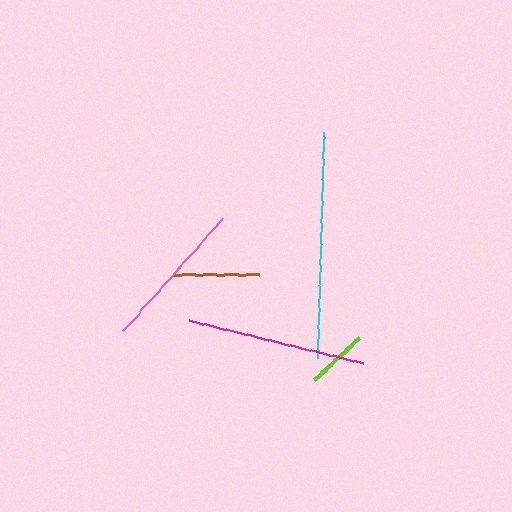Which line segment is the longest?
The cyan line is the longest at approximately 226 pixels.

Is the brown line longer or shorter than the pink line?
The pink line is longer than the brown line.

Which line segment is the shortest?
The lime line is the shortest at approximately 62 pixels.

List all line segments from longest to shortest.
From longest to shortest: cyan, magenta, pink, brown, lime.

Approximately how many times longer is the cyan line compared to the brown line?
The cyan line is approximately 2.6 times the length of the brown line.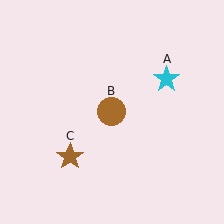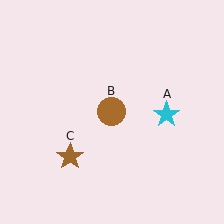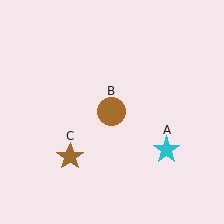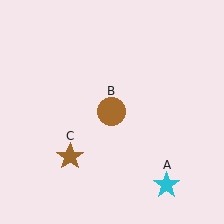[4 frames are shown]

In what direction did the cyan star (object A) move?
The cyan star (object A) moved down.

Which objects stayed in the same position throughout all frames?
Brown circle (object B) and brown star (object C) remained stationary.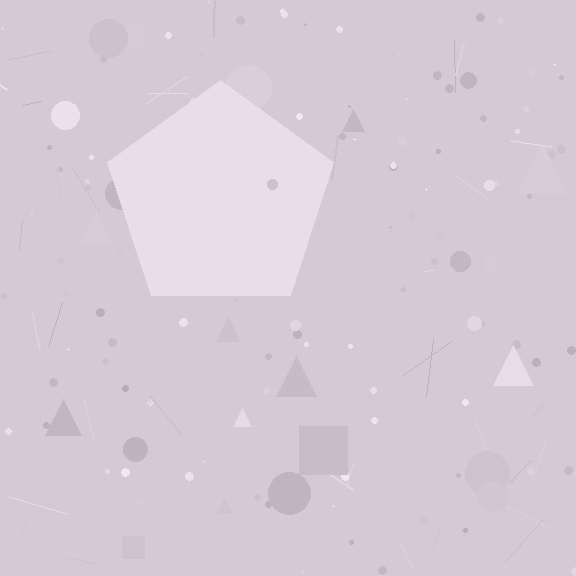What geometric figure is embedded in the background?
A pentagon is embedded in the background.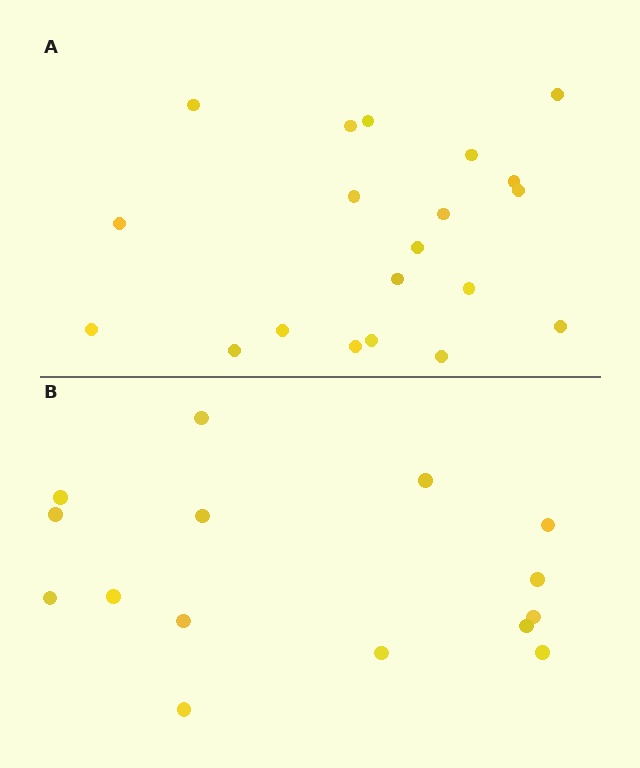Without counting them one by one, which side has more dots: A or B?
Region A (the top region) has more dots.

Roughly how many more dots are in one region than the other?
Region A has about 5 more dots than region B.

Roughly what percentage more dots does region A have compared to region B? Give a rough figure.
About 35% more.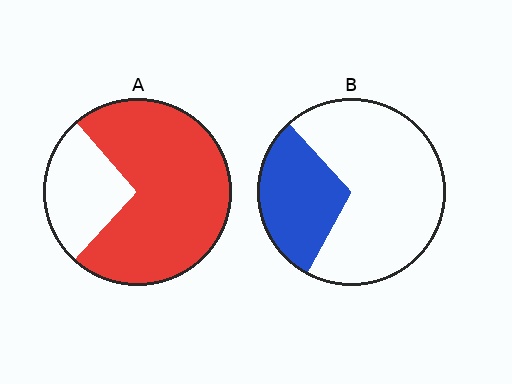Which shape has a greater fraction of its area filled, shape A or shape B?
Shape A.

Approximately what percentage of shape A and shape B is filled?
A is approximately 75% and B is approximately 30%.